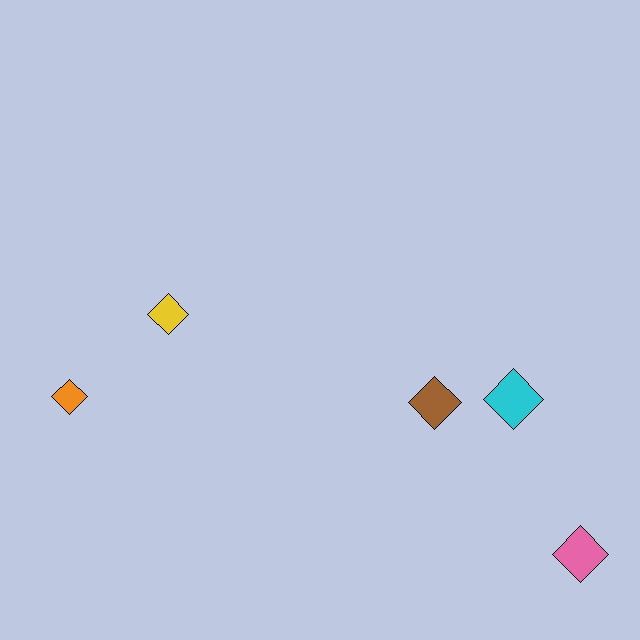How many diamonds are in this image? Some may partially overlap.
There are 5 diamonds.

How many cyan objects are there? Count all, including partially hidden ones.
There is 1 cyan object.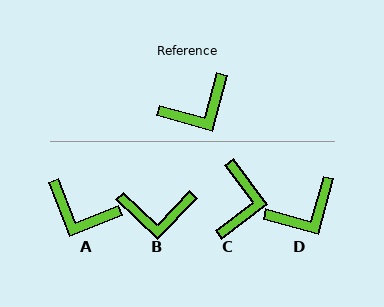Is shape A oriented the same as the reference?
No, it is off by about 53 degrees.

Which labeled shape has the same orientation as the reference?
D.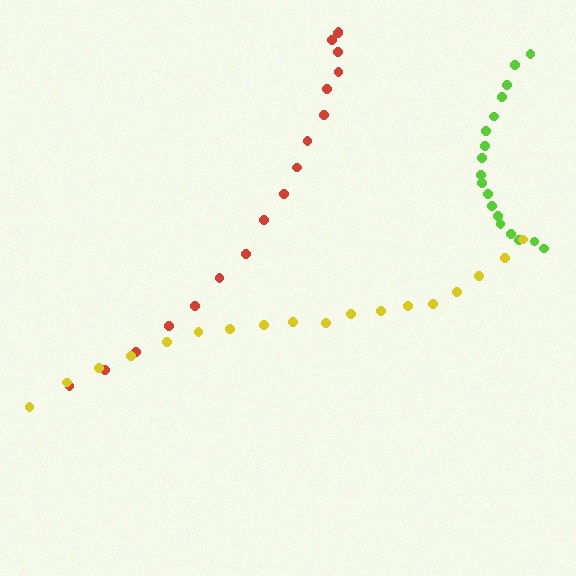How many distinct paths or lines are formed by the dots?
There are 3 distinct paths.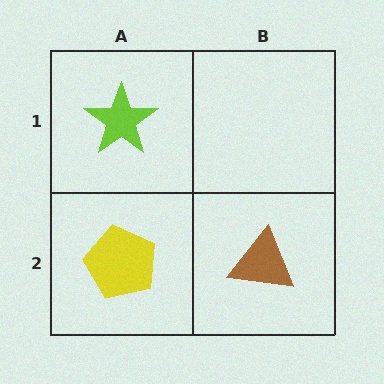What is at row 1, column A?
A lime star.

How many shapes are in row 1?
1 shape.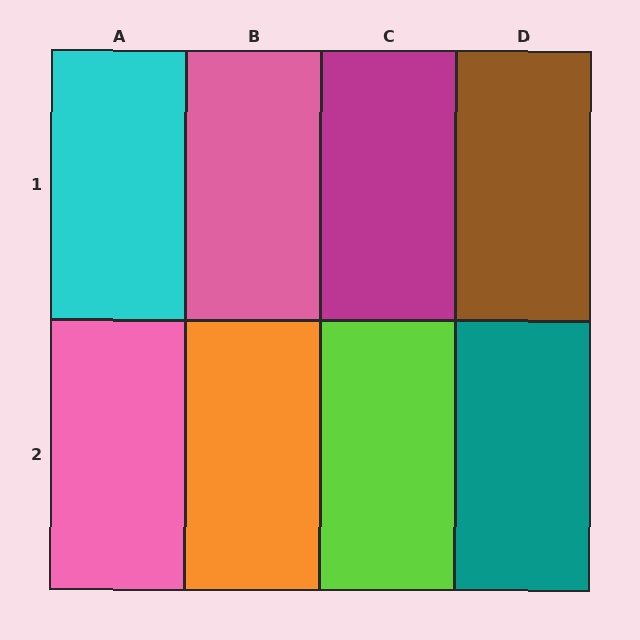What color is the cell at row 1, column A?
Cyan.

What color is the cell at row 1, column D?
Brown.